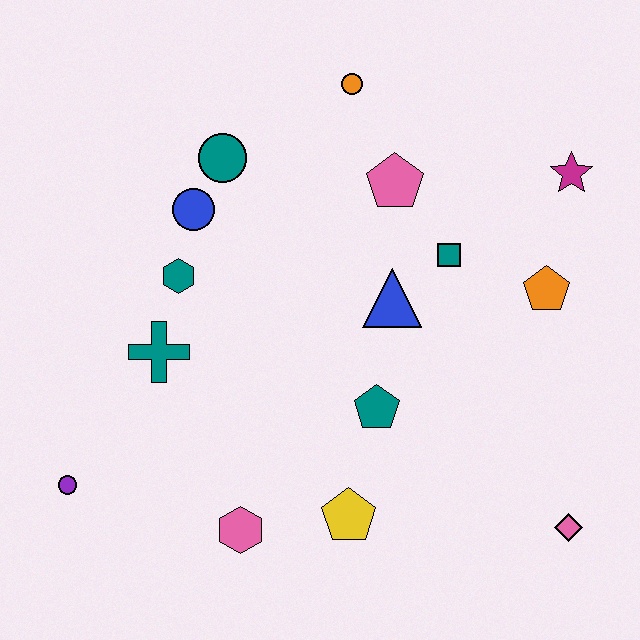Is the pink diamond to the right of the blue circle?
Yes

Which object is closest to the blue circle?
The teal circle is closest to the blue circle.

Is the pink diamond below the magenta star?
Yes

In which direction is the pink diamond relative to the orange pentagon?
The pink diamond is below the orange pentagon.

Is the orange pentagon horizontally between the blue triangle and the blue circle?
No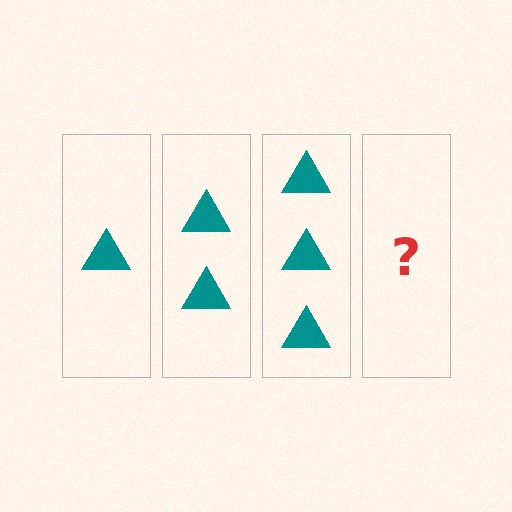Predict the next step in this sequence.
The next step is 4 triangles.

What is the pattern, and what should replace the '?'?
The pattern is that each step adds one more triangle. The '?' should be 4 triangles.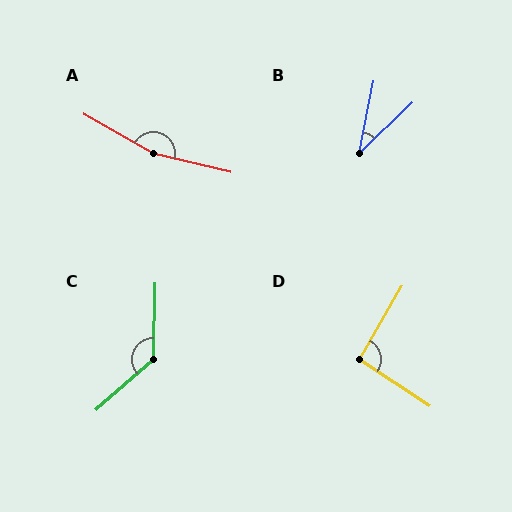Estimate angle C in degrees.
Approximately 133 degrees.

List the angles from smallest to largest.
B (35°), D (93°), C (133°), A (164°).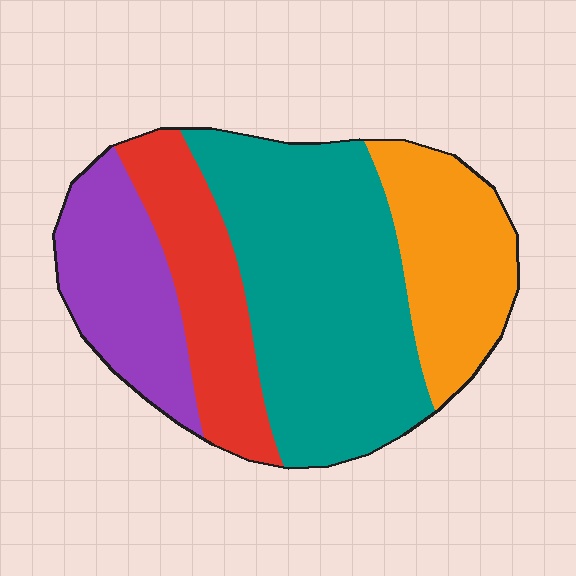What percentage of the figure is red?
Red covers about 20% of the figure.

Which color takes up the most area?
Teal, at roughly 45%.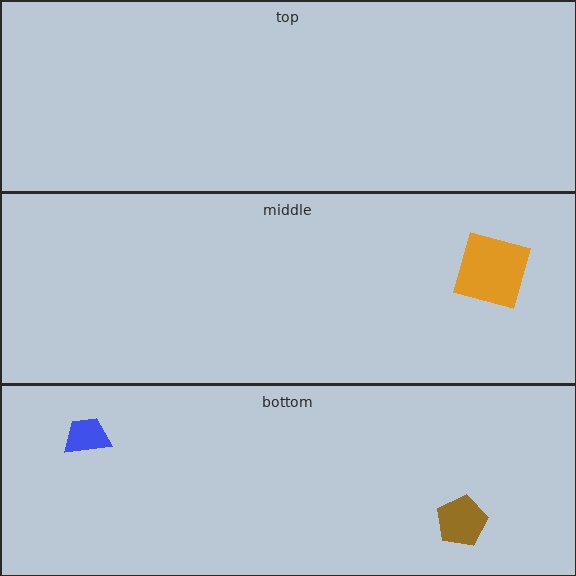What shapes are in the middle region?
The orange square.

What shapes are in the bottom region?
The brown pentagon, the blue trapezoid.